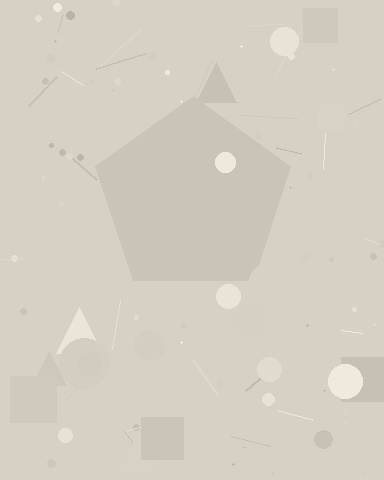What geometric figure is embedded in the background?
A pentagon is embedded in the background.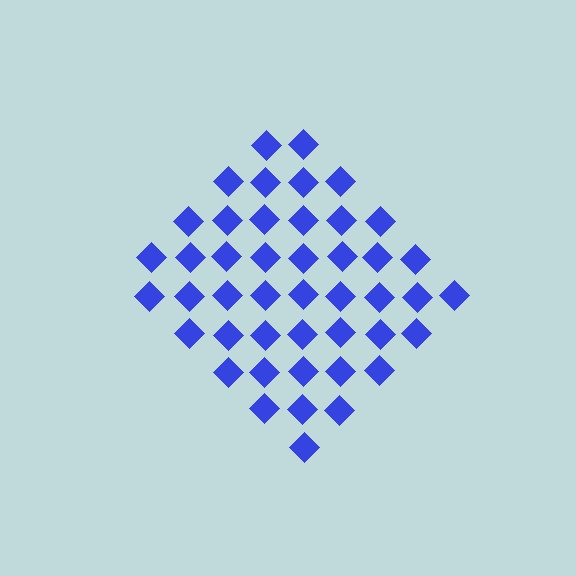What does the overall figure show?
The overall figure shows a diamond.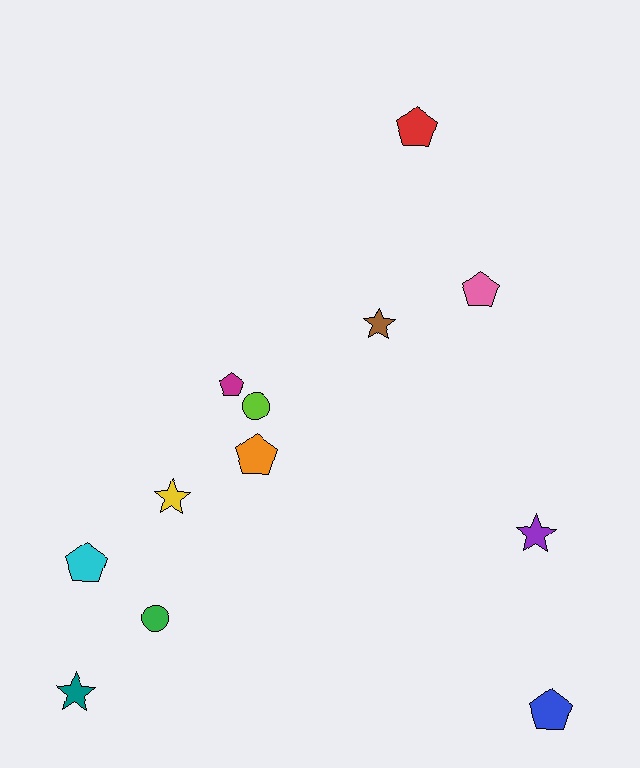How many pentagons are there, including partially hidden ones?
There are 6 pentagons.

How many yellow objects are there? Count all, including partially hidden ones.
There is 1 yellow object.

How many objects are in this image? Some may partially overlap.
There are 12 objects.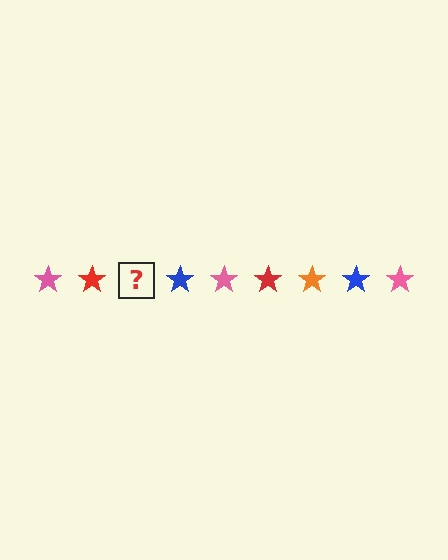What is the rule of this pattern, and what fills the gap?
The rule is that the pattern cycles through pink, red, orange, blue stars. The gap should be filled with an orange star.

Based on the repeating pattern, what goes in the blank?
The blank should be an orange star.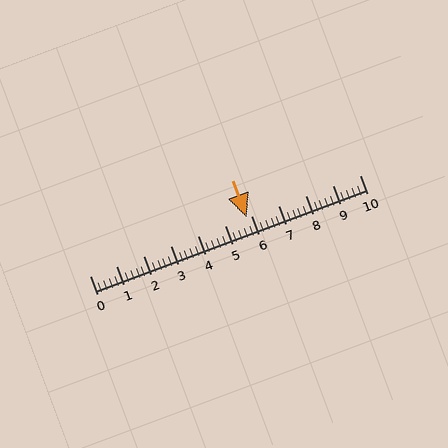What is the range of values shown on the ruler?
The ruler shows values from 0 to 10.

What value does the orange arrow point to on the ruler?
The orange arrow points to approximately 5.8.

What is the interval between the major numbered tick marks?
The major tick marks are spaced 1 units apart.